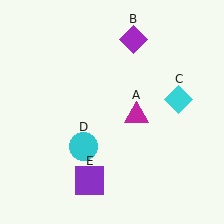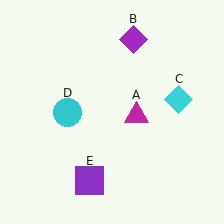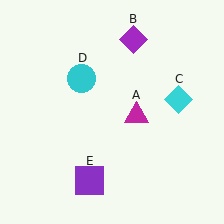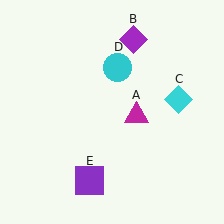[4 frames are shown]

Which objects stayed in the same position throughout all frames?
Magenta triangle (object A) and purple diamond (object B) and cyan diamond (object C) and purple square (object E) remained stationary.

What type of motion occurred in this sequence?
The cyan circle (object D) rotated clockwise around the center of the scene.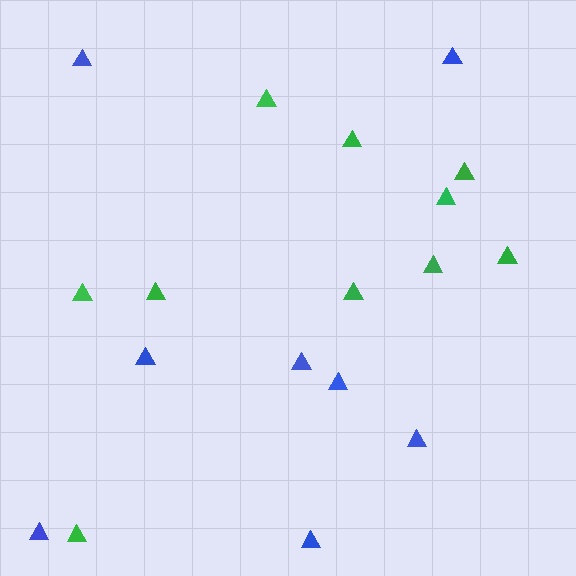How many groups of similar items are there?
There are 2 groups: one group of green triangles (10) and one group of blue triangles (8).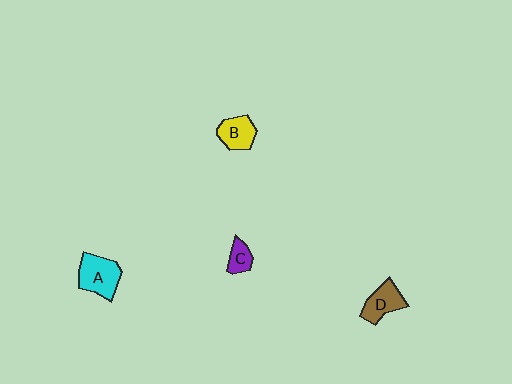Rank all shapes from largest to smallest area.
From largest to smallest: A (cyan), D (brown), B (yellow), C (purple).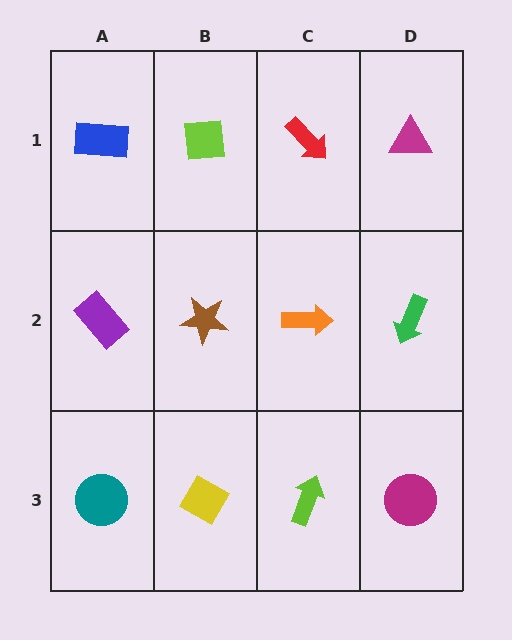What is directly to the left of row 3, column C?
A yellow diamond.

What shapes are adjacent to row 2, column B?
A lime square (row 1, column B), a yellow diamond (row 3, column B), a purple rectangle (row 2, column A), an orange arrow (row 2, column C).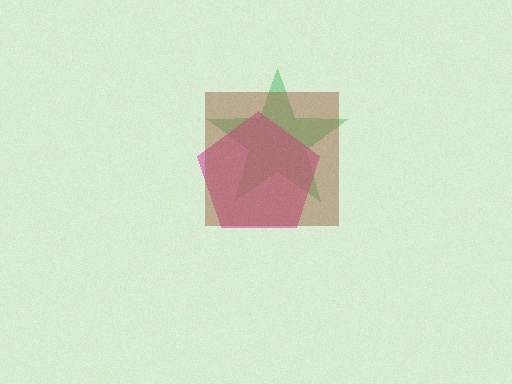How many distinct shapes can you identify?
There are 3 distinct shapes: a green star, a pink pentagon, a brown square.